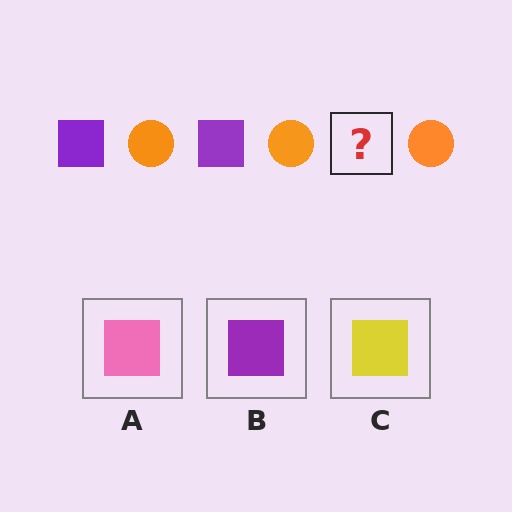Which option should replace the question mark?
Option B.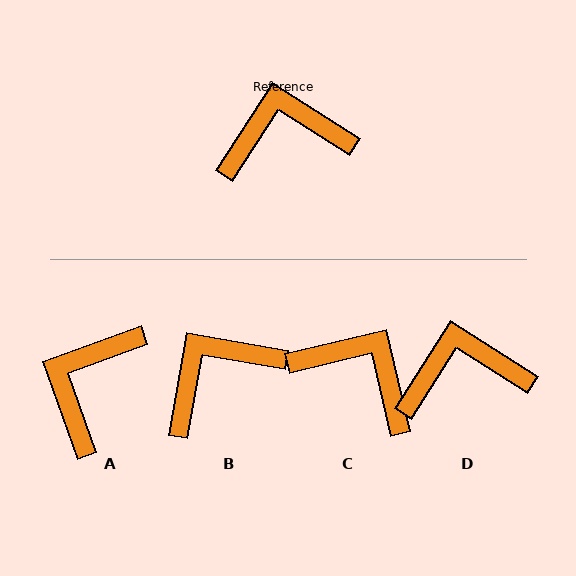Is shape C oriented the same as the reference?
No, it is off by about 44 degrees.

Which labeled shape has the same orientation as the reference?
D.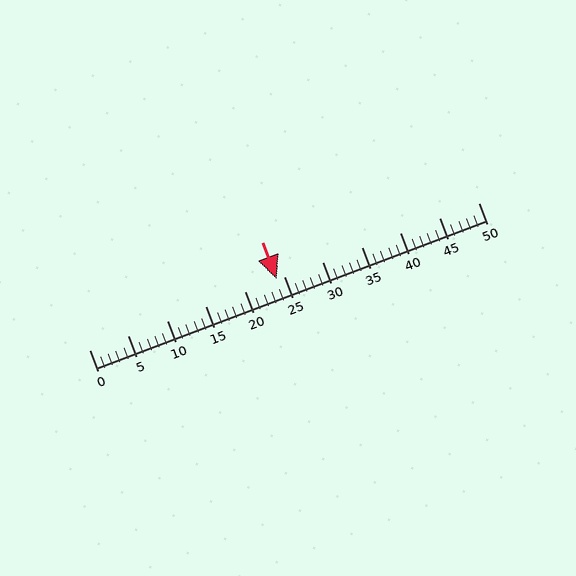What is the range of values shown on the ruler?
The ruler shows values from 0 to 50.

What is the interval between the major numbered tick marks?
The major tick marks are spaced 5 units apart.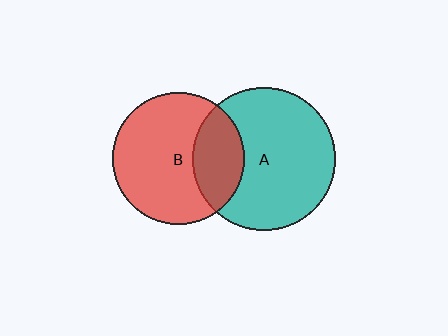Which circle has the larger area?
Circle A (teal).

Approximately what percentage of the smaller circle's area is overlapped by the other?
Approximately 30%.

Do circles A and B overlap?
Yes.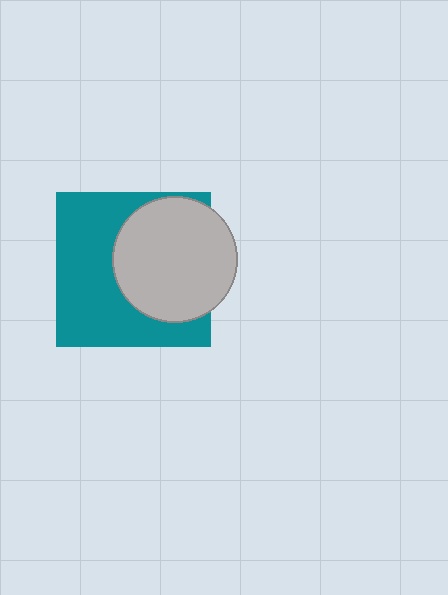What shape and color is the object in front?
The object in front is a light gray circle.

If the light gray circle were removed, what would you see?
You would see the complete teal square.